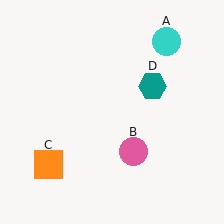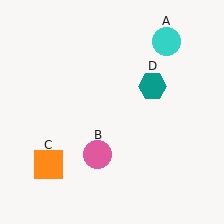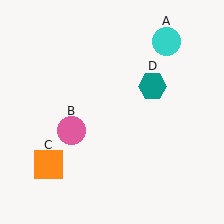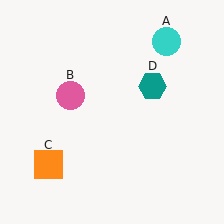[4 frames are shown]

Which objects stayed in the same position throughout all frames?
Cyan circle (object A) and orange square (object C) and teal hexagon (object D) remained stationary.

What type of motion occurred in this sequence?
The pink circle (object B) rotated clockwise around the center of the scene.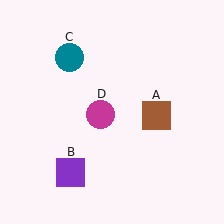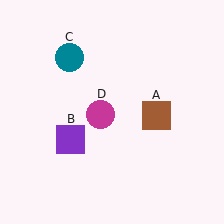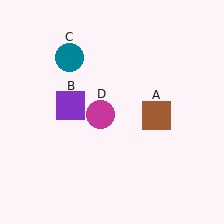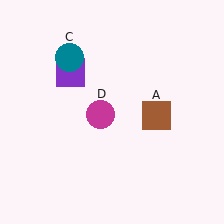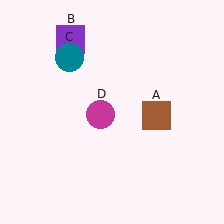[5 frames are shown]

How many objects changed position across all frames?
1 object changed position: purple square (object B).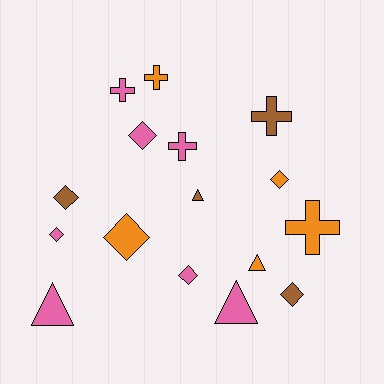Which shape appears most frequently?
Diamond, with 7 objects.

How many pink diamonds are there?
There are 3 pink diamonds.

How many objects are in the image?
There are 16 objects.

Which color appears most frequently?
Pink, with 7 objects.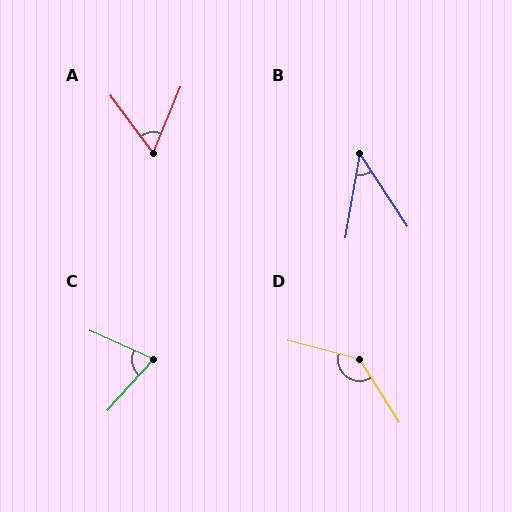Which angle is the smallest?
B, at approximately 43 degrees.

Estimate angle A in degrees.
Approximately 59 degrees.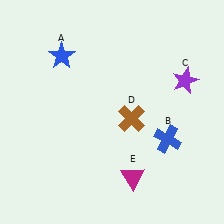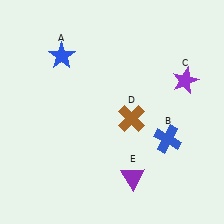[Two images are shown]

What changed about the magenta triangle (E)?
In Image 1, E is magenta. In Image 2, it changed to purple.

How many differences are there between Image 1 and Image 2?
There is 1 difference between the two images.